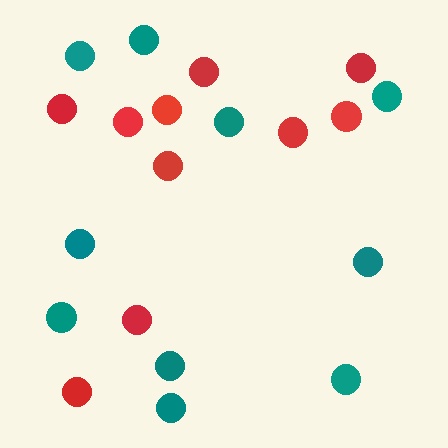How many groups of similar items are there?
There are 2 groups: one group of red circles (10) and one group of teal circles (10).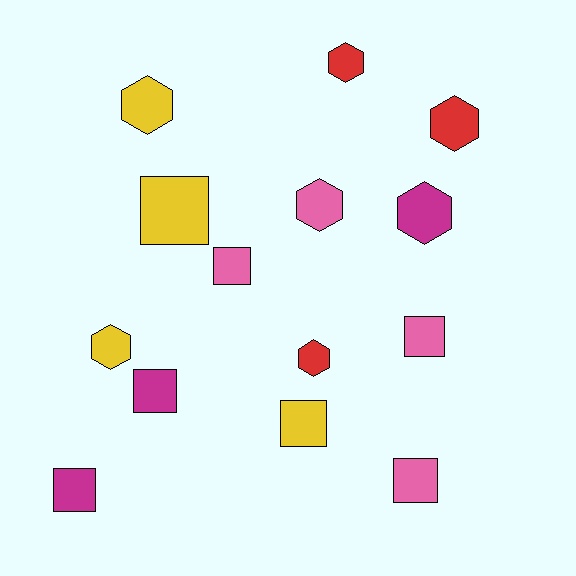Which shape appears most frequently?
Hexagon, with 7 objects.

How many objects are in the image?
There are 14 objects.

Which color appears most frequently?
Pink, with 4 objects.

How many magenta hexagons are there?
There is 1 magenta hexagon.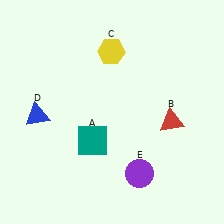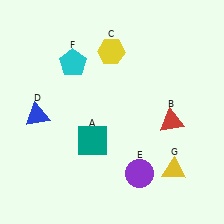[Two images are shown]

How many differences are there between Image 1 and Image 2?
There are 2 differences between the two images.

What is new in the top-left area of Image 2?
A cyan pentagon (F) was added in the top-left area of Image 2.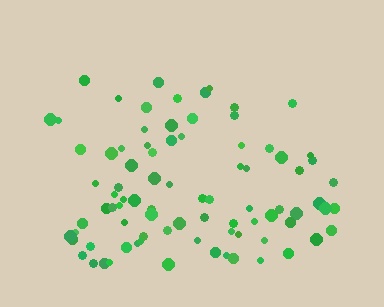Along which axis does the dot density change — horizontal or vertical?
Vertical.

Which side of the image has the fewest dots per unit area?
The top.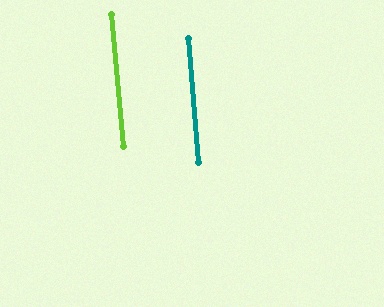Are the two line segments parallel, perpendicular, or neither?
Parallel — their directions differ by only 0.6°.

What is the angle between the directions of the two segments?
Approximately 1 degree.